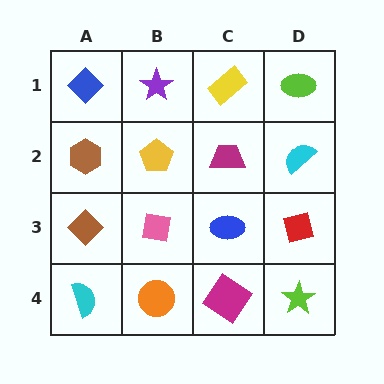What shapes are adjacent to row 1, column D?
A cyan semicircle (row 2, column D), a yellow rectangle (row 1, column C).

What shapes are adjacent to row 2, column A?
A blue diamond (row 1, column A), a brown diamond (row 3, column A), a yellow pentagon (row 2, column B).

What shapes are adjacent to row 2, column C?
A yellow rectangle (row 1, column C), a blue ellipse (row 3, column C), a yellow pentagon (row 2, column B), a cyan semicircle (row 2, column D).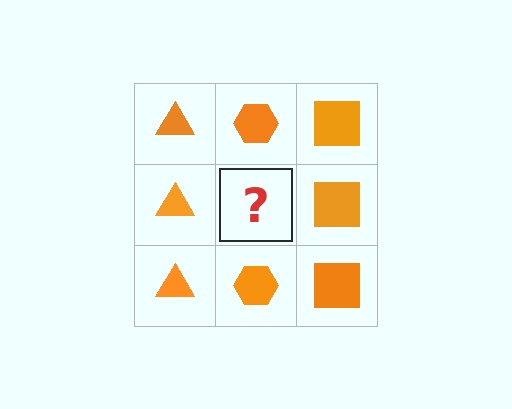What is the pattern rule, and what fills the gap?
The rule is that each column has a consistent shape. The gap should be filled with an orange hexagon.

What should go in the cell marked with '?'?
The missing cell should contain an orange hexagon.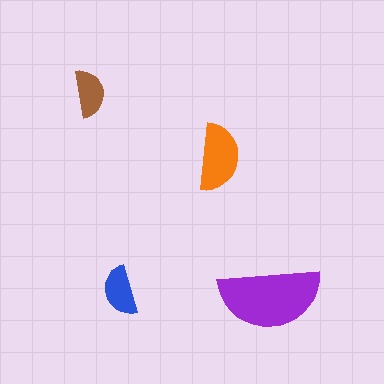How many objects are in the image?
There are 4 objects in the image.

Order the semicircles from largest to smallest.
the purple one, the orange one, the blue one, the brown one.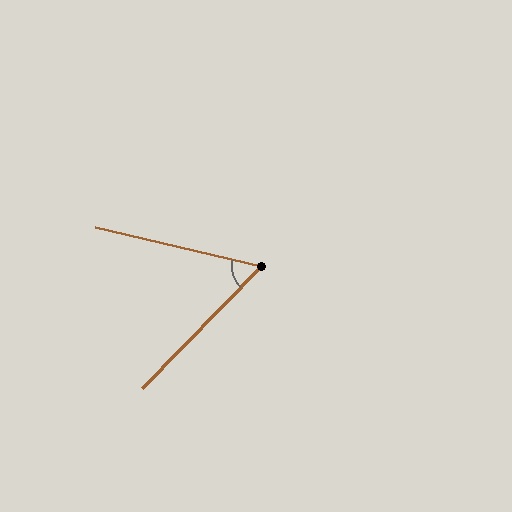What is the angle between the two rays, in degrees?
Approximately 59 degrees.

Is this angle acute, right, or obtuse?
It is acute.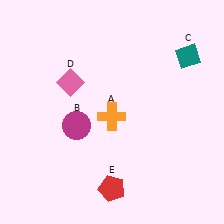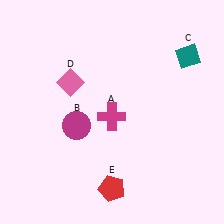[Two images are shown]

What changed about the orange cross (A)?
In Image 1, A is orange. In Image 2, it changed to magenta.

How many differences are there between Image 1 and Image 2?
There is 1 difference between the two images.